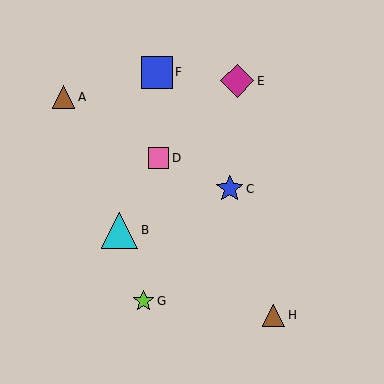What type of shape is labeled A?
Shape A is a brown triangle.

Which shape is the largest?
The cyan triangle (labeled B) is the largest.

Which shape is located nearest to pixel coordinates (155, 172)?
The pink square (labeled D) at (159, 158) is nearest to that location.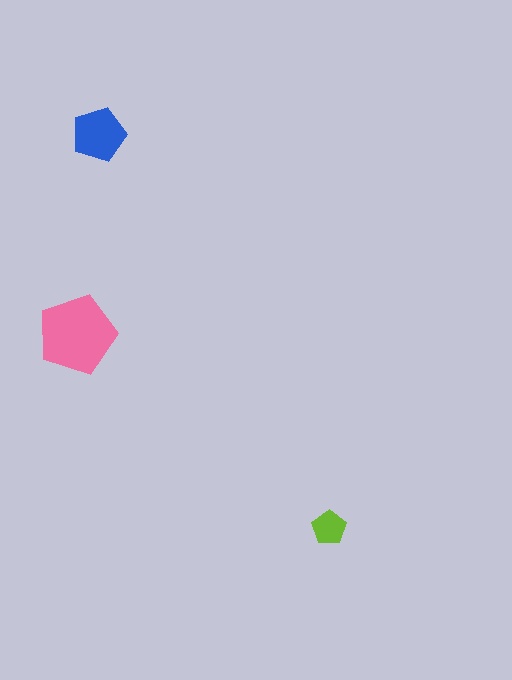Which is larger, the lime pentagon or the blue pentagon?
The blue one.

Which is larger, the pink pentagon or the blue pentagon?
The pink one.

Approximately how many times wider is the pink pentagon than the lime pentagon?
About 2.5 times wider.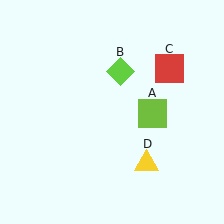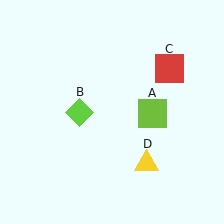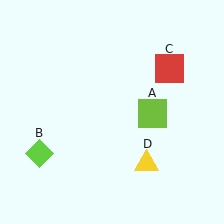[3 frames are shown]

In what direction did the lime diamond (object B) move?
The lime diamond (object B) moved down and to the left.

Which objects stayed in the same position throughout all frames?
Lime square (object A) and red square (object C) and yellow triangle (object D) remained stationary.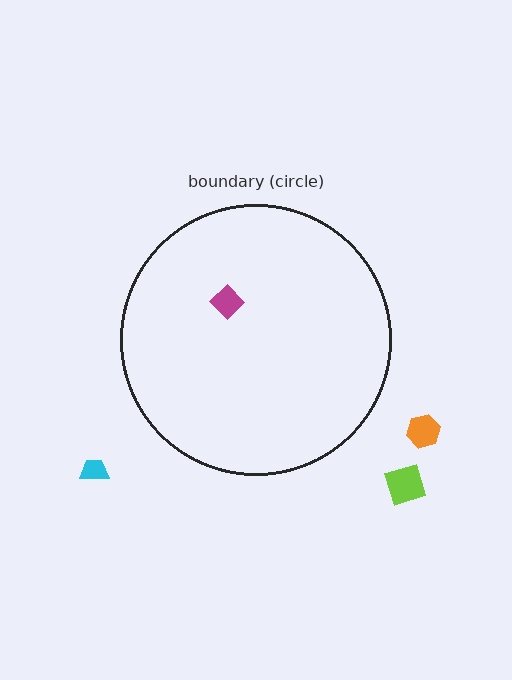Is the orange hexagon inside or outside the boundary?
Outside.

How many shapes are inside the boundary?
1 inside, 3 outside.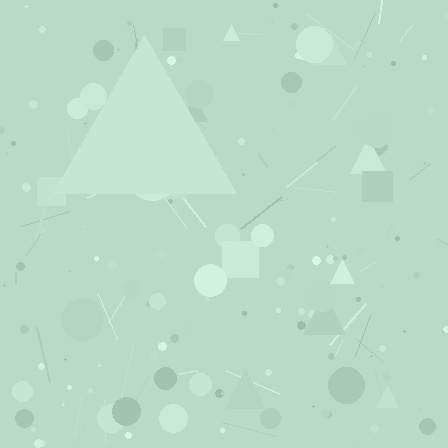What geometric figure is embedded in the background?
A triangle is embedded in the background.